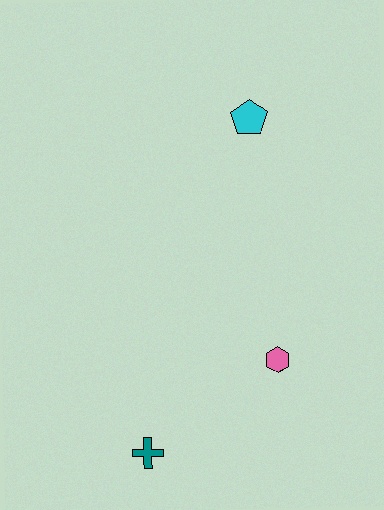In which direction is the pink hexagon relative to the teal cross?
The pink hexagon is to the right of the teal cross.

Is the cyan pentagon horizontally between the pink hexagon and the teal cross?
Yes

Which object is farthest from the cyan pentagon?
The teal cross is farthest from the cyan pentagon.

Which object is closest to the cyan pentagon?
The pink hexagon is closest to the cyan pentagon.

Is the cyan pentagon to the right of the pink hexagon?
No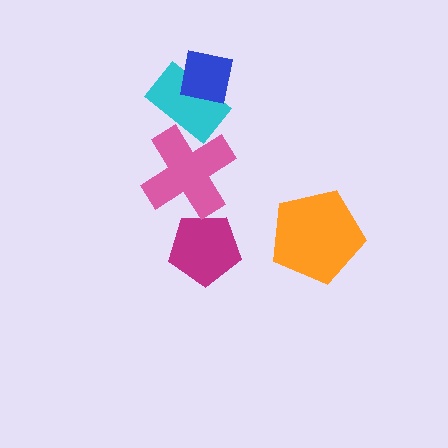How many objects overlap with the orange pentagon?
0 objects overlap with the orange pentagon.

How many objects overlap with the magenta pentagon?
0 objects overlap with the magenta pentagon.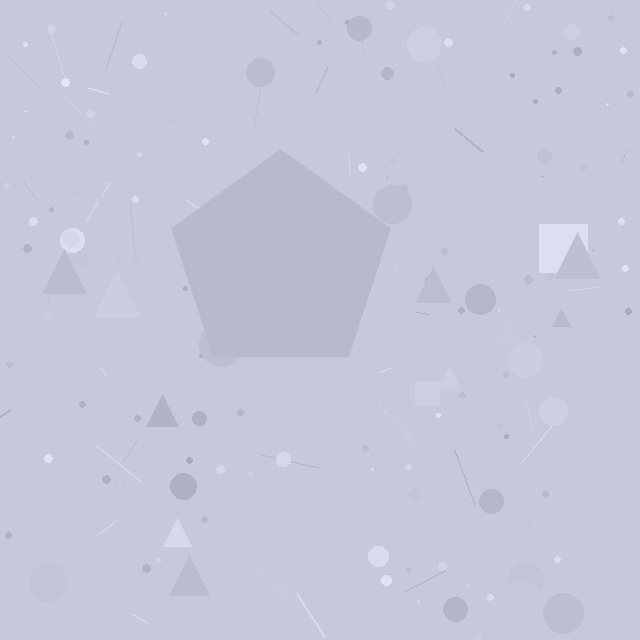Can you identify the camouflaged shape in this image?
The camouflaged shape is a pentagon.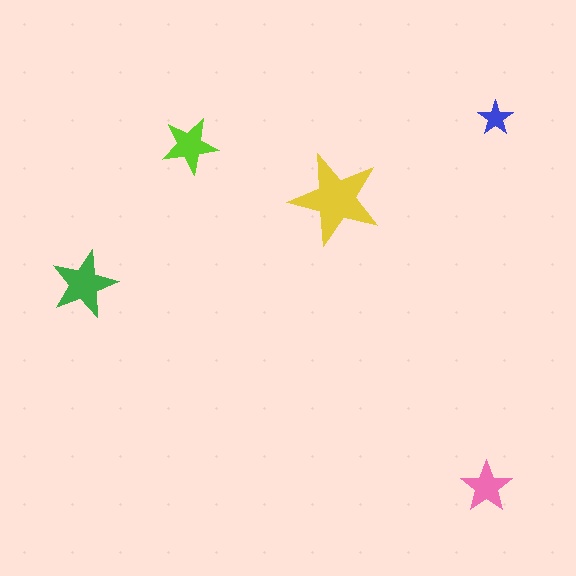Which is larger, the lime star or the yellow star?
The yellow one.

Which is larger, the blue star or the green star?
The green one.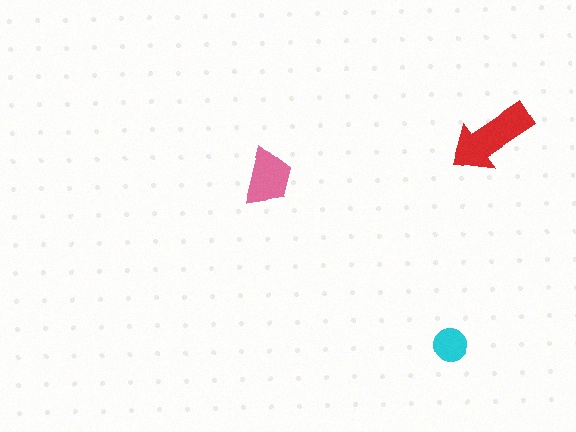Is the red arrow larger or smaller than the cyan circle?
Larger.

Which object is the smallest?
The cyan circle.